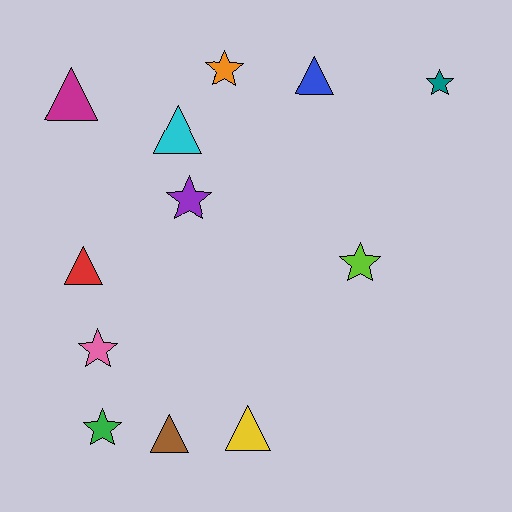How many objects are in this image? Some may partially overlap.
There are 12 objects.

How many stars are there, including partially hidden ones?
There are 6 stars.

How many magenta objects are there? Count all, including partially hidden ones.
There is 1 magenta object.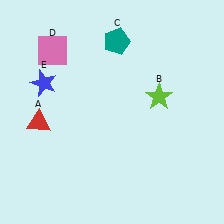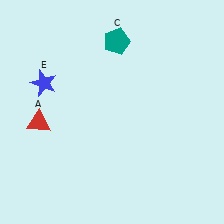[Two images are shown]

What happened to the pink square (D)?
The pink square (D) was removed in Image 2. It was in the top-left area of Image 1.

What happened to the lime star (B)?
The lime star (B) was removed in Image 2. It was in the top-right area of Image 1.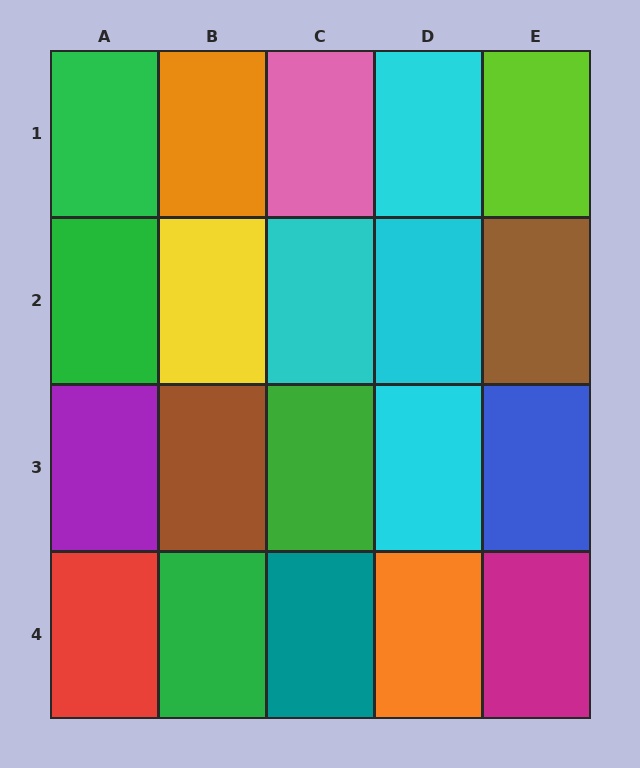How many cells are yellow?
1 cell is yellow.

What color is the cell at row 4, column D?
Orange.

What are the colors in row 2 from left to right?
Green, yellow, cyan, cyan, brown.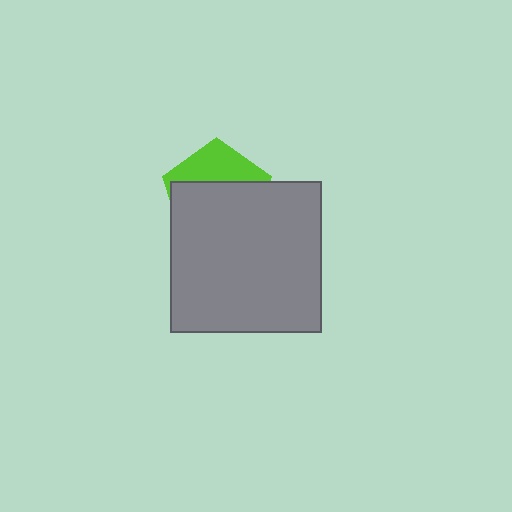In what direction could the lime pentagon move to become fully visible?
The lime pentagon could move up. That would shift it out from behind the gray square entirely.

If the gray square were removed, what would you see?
You would see the complete lime pentagon.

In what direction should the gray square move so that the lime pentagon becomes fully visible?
The gray square should move down. That is the shortest direction to clear the overlap and leave the lime pentagon fully visible.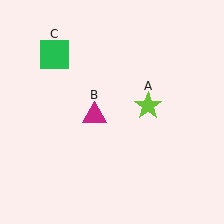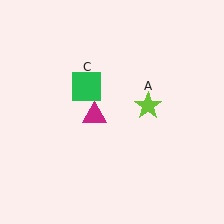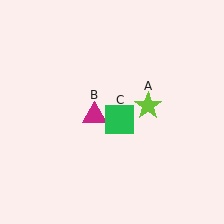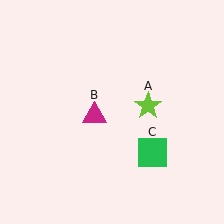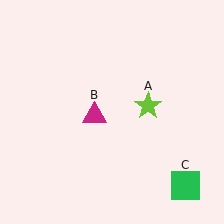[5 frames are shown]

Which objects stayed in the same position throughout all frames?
Lime star (object A) and magenta triangle (object B) remained stationary.